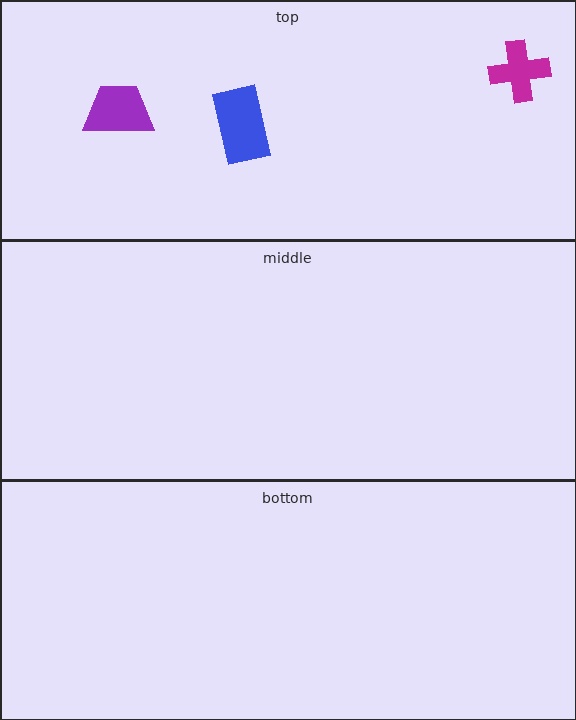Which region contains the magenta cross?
The top region.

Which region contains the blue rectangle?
The top region.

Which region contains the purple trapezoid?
The top region.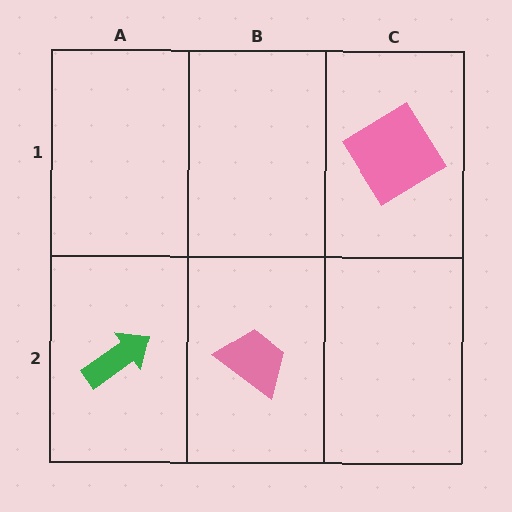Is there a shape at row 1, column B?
No, that cell is empty.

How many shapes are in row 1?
1 shape.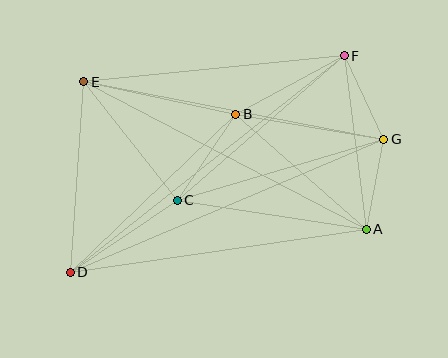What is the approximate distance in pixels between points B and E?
The distance between B and E is approximately 155 pixels.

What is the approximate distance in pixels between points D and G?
The distance between D and G is approximately 341 pixels.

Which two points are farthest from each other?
Points D and F are farthest from each other.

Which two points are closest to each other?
Points A and G are closest to each other.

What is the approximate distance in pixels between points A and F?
The distance between A and F is approximately 175 pixels.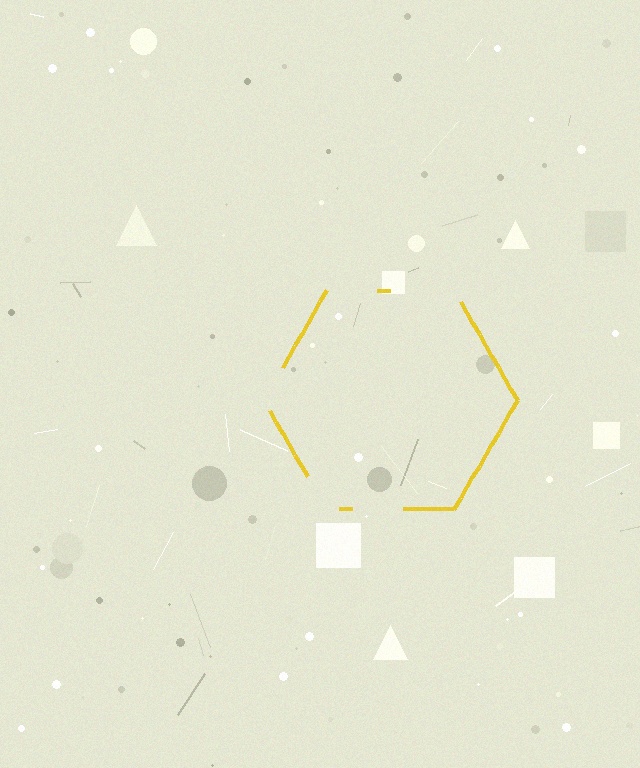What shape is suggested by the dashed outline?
The dashed outline suggests a hexagon.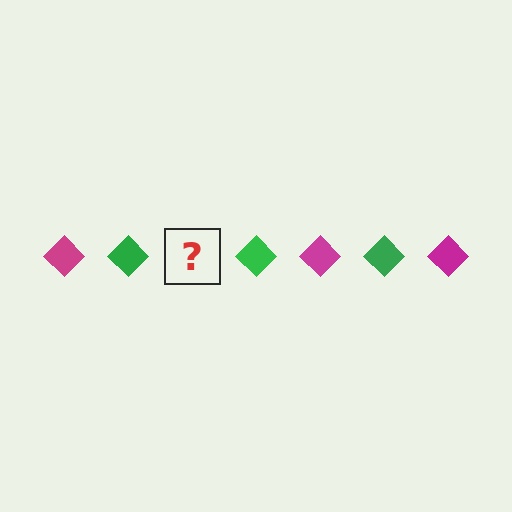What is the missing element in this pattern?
The missing element is a magenta diamond.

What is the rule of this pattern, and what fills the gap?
The rule is that the pattern cycles through magenta, green diamonds. The gap should be filled with a magenta diamond.